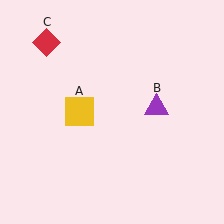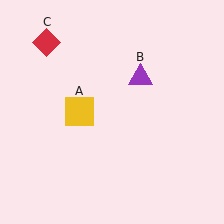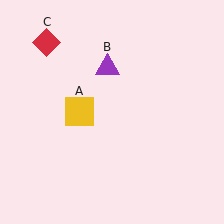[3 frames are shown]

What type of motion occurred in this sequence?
The purple triangle (object B) rotated counterclockwise around the center of the scene.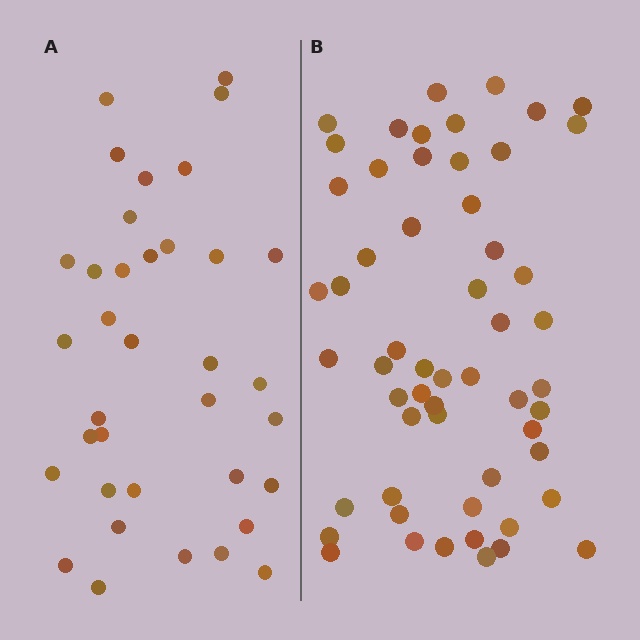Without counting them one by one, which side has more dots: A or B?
Region B (the right region) has more dots.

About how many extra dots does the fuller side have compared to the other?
Region B has approximately 20 more dots than region A.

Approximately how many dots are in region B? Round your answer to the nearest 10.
About 60 dots. (The exact count is 56, which rounds to 60.)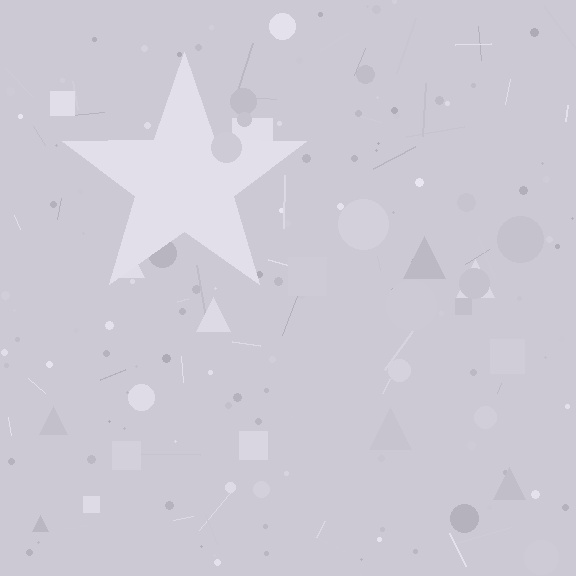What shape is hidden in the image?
A star is hidden in the image.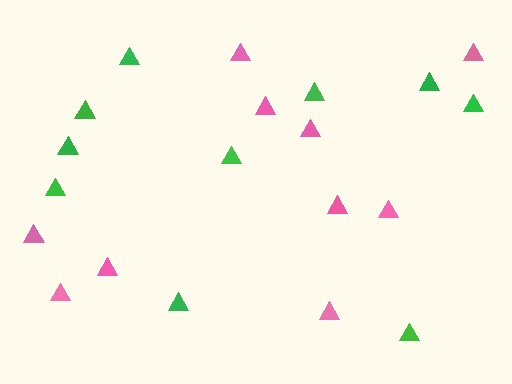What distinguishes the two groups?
There are 2 groups: one group of pink triangles (10) and one group of green triangles (10).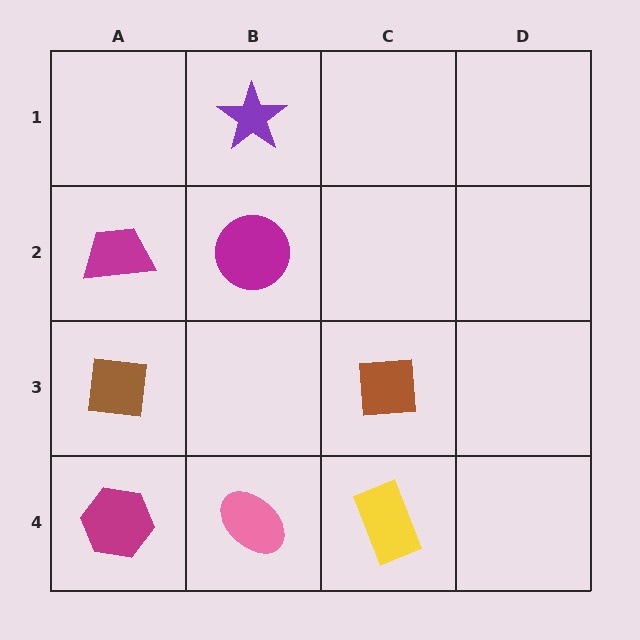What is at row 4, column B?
A pink ellipse.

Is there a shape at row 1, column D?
No, that cell is empty.